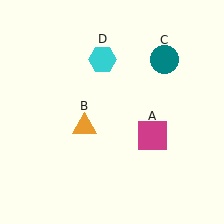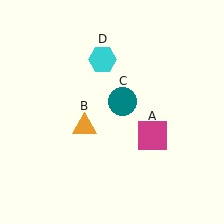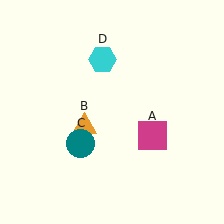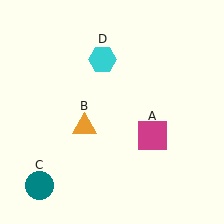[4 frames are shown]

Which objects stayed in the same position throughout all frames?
Magenta square (object A) and orange triangle (object B) and cyan hexagon (object D) remained stationary.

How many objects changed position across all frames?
1 object changed position: teal circle (object C).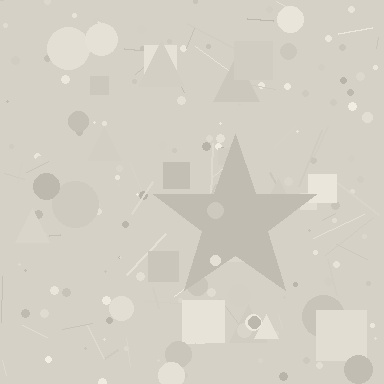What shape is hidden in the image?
A star is hidden in the image.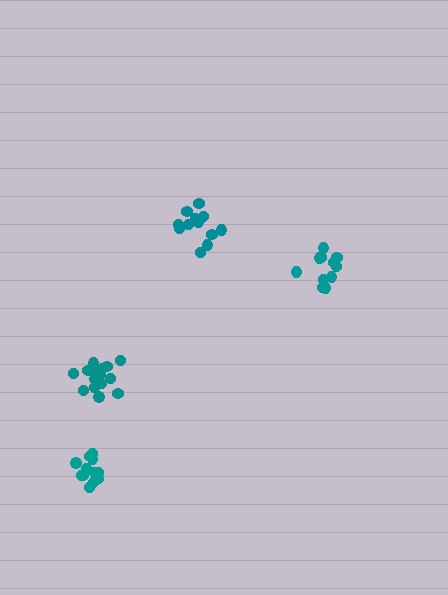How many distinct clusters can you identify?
There are 4 distinct clusters.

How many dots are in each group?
Group 1: 12 dots, Group 2: 11 dots, Group 3: 13 dots, Group 4: 16 dots (52 total).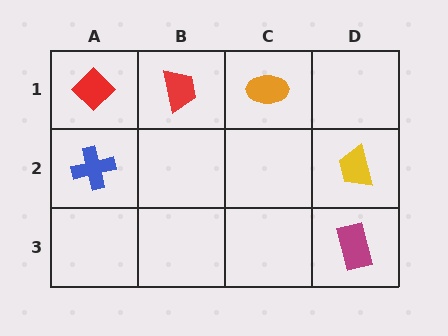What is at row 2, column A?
A blue cross.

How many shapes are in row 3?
1 shape.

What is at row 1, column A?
A red diamond.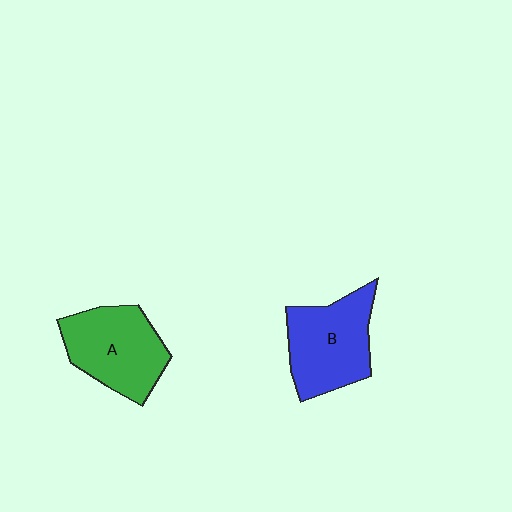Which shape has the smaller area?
Shape A (green).